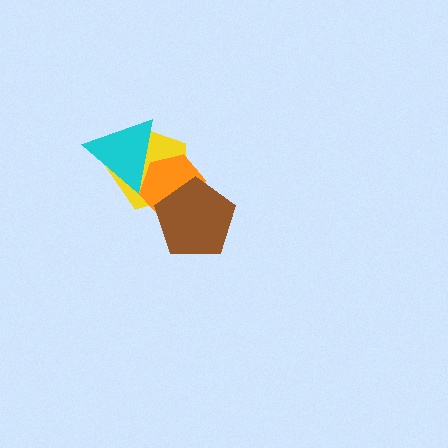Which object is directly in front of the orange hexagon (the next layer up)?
The brown pentagon is directly in front of the orange hexagon.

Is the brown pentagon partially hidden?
No, no other shape covers it.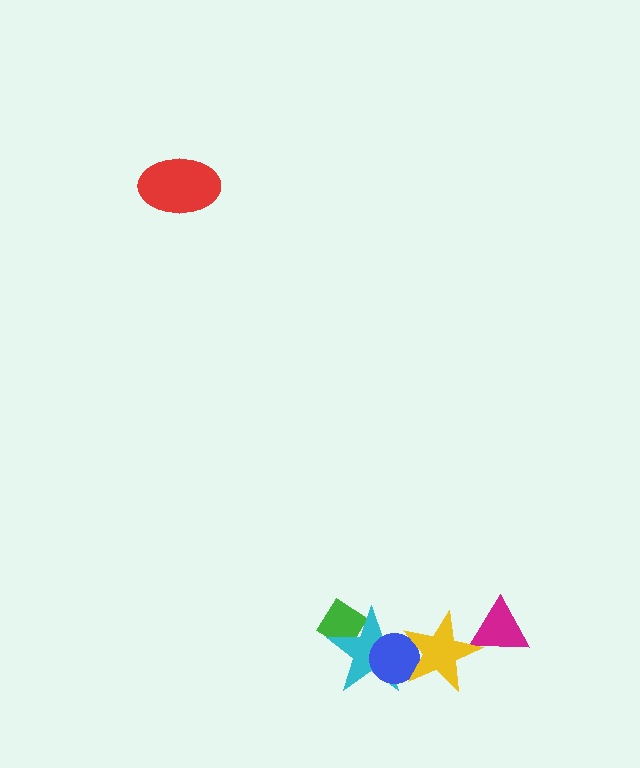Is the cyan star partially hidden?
Yes, it is partially covered by another shape.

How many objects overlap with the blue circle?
2 objects overlap with the blue circle.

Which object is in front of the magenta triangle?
The yellow star is in front of the magenta triangle.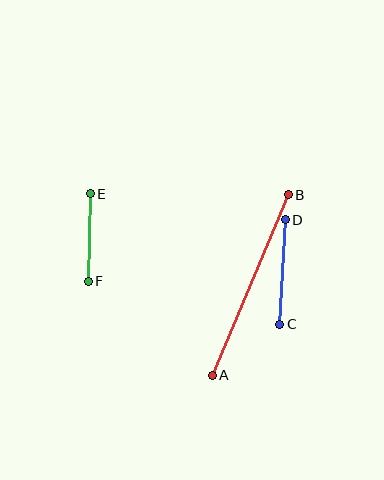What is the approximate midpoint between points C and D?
The midpoint is at approximately (282, 272) pixels.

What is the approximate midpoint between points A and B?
The midpoint is at approximately (250, 285) pixels.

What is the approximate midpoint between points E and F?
The midpoint is at approximately (89, 238) pixels.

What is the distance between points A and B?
The distance is approximately 196 pixels.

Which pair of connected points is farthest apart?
Points A and B are farthest apart.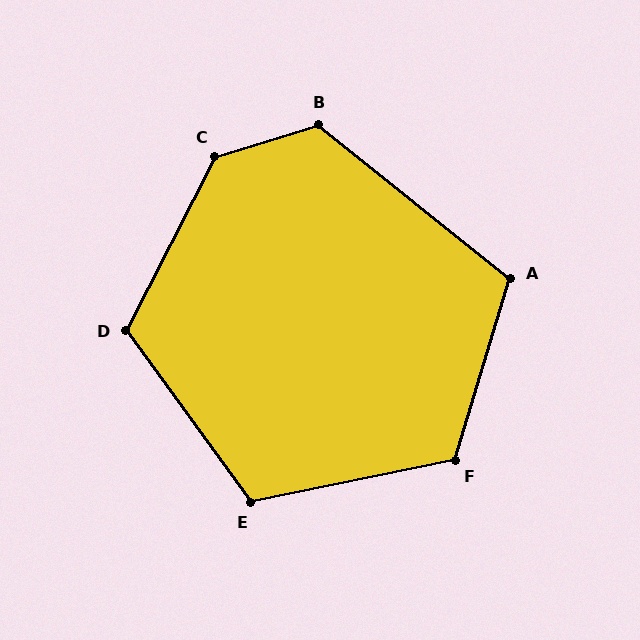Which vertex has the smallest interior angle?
A, at approximately 112 degrees.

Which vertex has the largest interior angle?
C, at approximately 134 degrees.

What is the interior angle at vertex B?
Approximately 125 degrees (obtuse).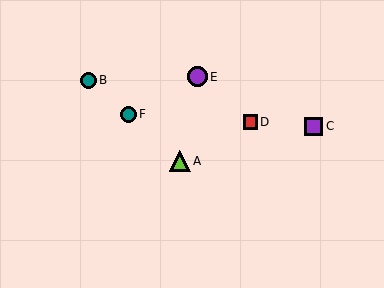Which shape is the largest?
The lime triangle (labeled A) is the largest.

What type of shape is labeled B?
Shape B is a teal circle.